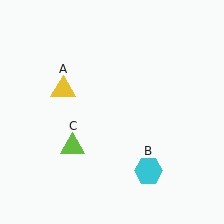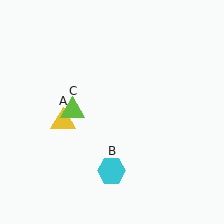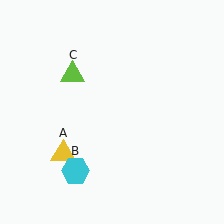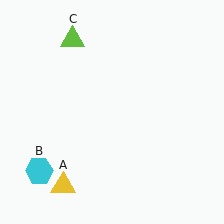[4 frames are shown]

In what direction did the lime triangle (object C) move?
The lime triangle (object C) moved up.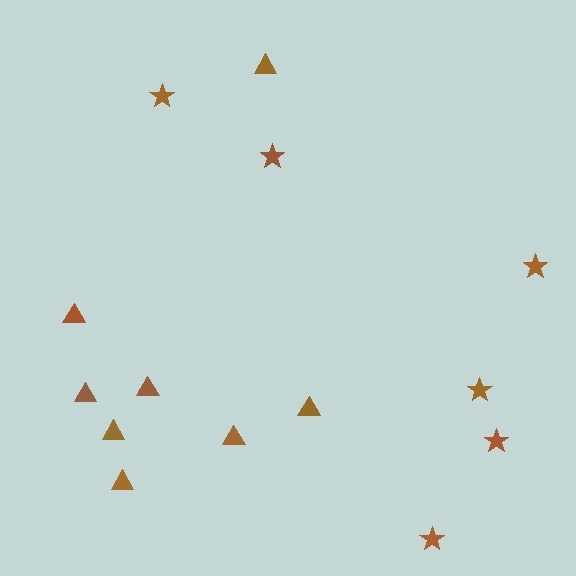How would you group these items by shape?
There are 2 groups: one group of triangles (8) and one group of stars (6).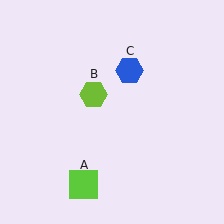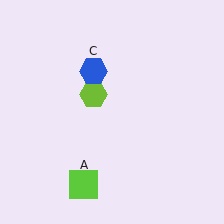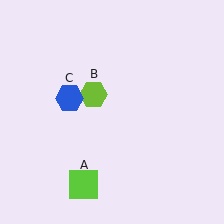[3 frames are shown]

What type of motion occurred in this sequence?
The blue hexagon (object C) rotated counterclockwise around the center of the scene.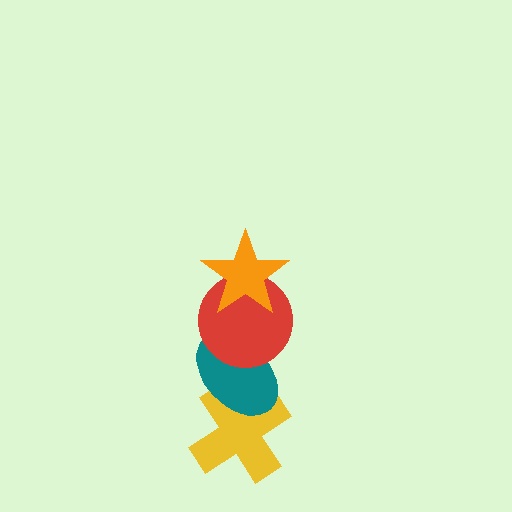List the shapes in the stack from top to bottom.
From top to bottom: the orange star, the red circle, the teal ellipse, the yellow cross.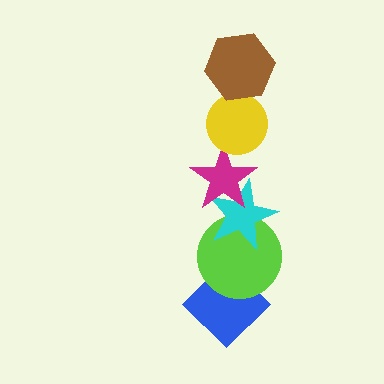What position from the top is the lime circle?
The lime circle is 5th from the top.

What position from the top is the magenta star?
The magenta star is 3rd from the top.